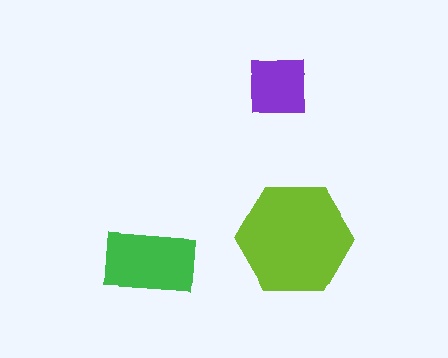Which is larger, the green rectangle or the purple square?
The green rectangle.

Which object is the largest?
The lime hexagon.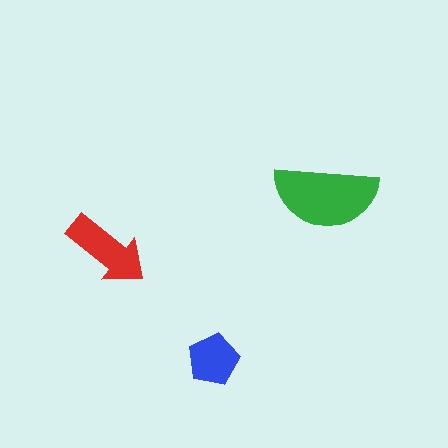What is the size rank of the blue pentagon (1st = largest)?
3rd.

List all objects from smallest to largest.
The blue pentagon, the red arrow, the green semicircle.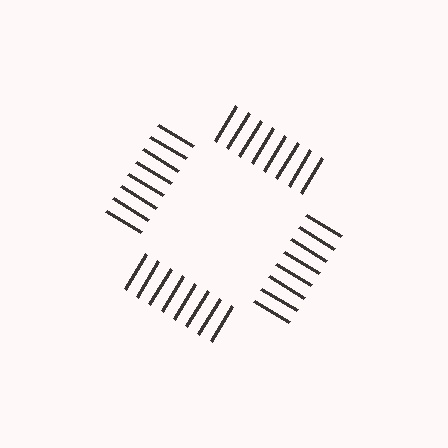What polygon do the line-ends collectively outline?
An illusory square — the line segments terminate on its edges but no continuous stroke is drawn.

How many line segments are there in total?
32 — 8 along each of the 4 edges.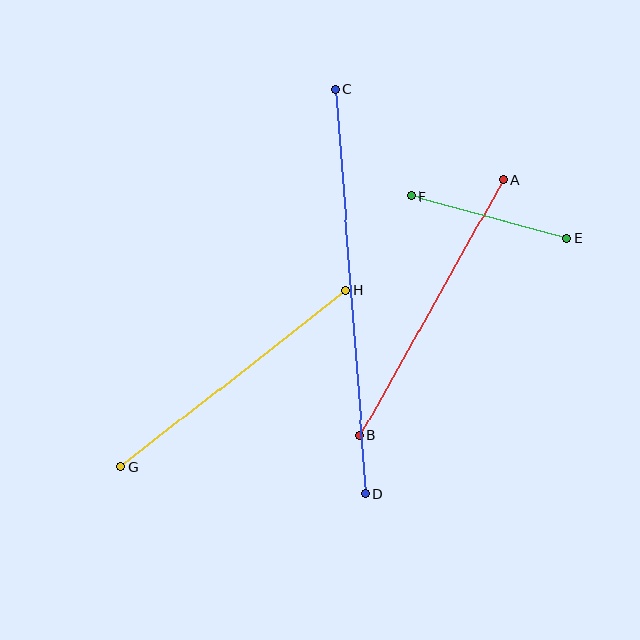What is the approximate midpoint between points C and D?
The midpoint is at approximately (350, 292) pixels.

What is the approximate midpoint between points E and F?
The midpoint is at approximately (489, 217) pixels.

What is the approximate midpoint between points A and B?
The midpoint is at approximately (431, 308) pixels.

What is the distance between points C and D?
The distance is approximately 406 pixels.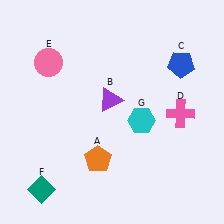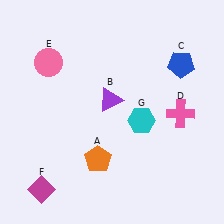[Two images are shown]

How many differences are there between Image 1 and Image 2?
There is 1 difference between the two images.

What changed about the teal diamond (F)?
In Image 1, F is teal. In Image 2, it changed to magenta.